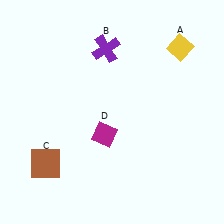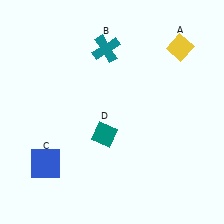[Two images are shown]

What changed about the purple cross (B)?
In Image 1, B is purple. In Image 2, it changed to teal.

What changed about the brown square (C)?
In Image 1, C is brown. In Image 2, it changed to blue.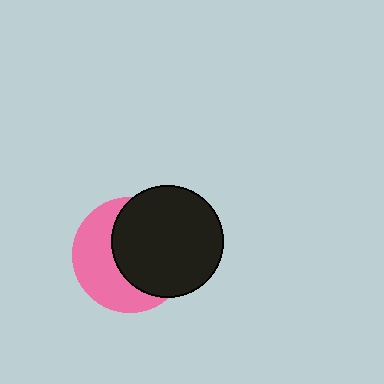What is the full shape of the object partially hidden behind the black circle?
The partially hidden object is a pink circle.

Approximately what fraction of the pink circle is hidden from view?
Roughly 55% of the pink circle is hidden behind the black circle.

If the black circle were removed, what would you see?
You would see the complete pink circle.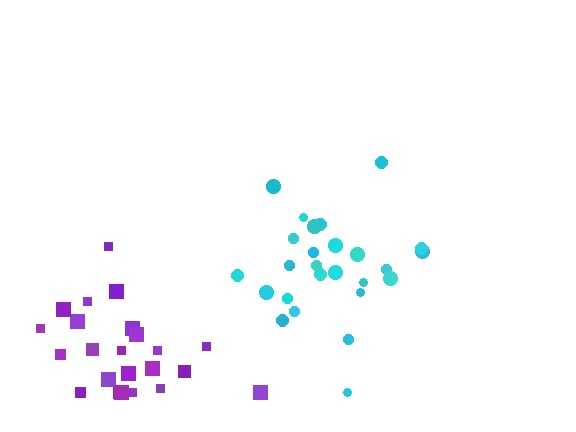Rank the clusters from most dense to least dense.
cyan, purple.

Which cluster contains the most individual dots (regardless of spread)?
Cyan (26).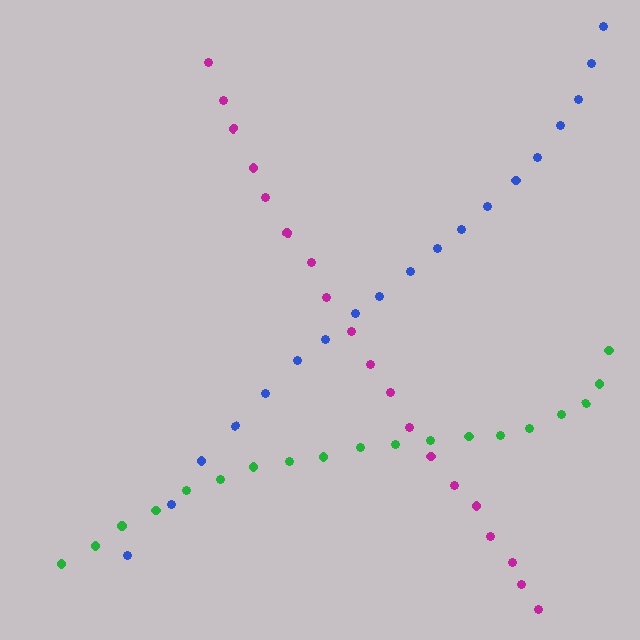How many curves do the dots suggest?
There are 3 distinct paths.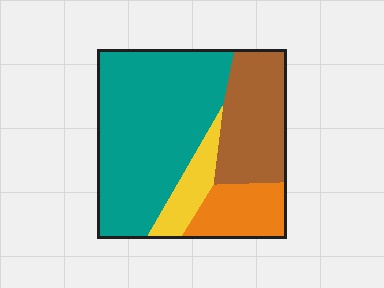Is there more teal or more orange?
Teal.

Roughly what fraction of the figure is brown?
Brown takes up about one quarter (1/4) of the figure.